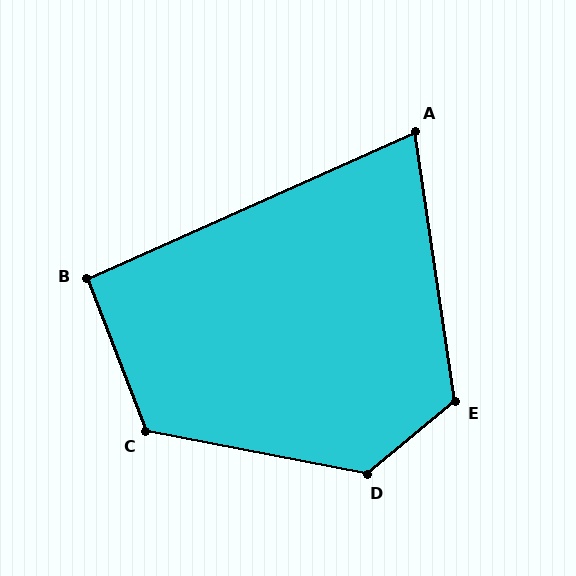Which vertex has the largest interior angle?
D, at approximately 130 degrees.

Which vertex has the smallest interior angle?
A, at approximately 74 degrees.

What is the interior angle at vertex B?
Approximately 93 degrees (approximately right).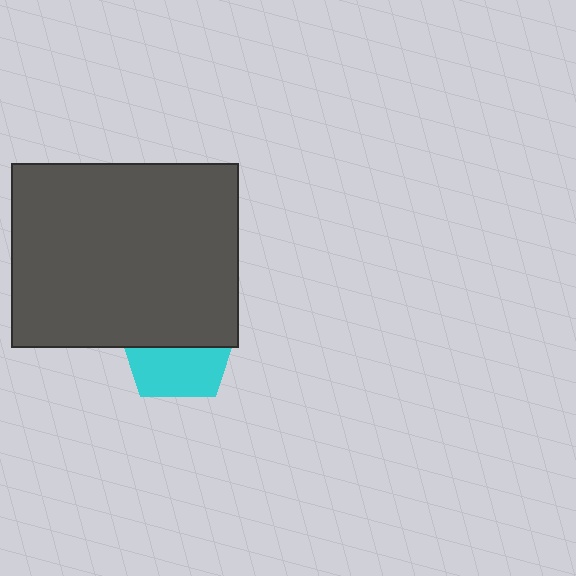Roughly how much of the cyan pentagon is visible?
About half of it is visible (roughly 47%).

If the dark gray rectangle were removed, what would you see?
You would see the complete cyan pentagon.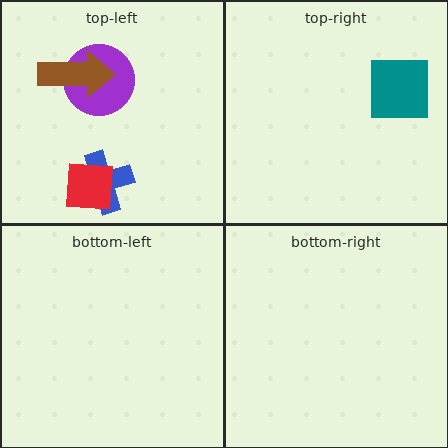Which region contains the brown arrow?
The top-left region.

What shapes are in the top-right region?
The teal square.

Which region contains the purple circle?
The top-left region.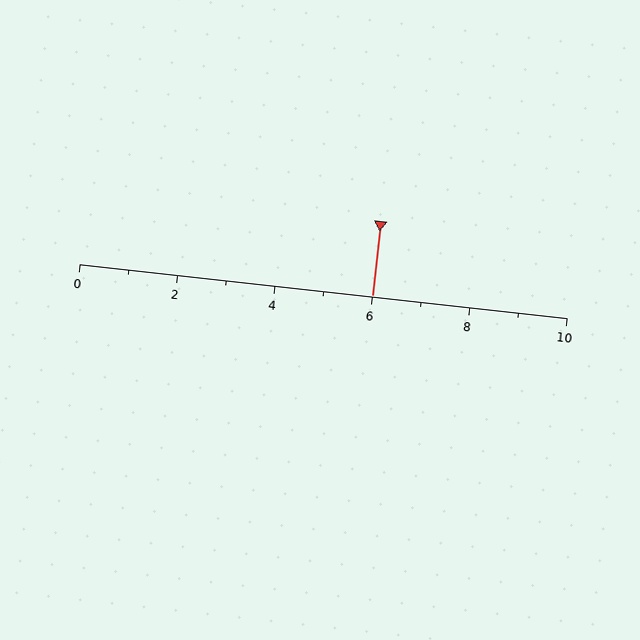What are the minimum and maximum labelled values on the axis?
The axis runs from 0 to 10.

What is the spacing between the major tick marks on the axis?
The major ticks are spaced 2 apart.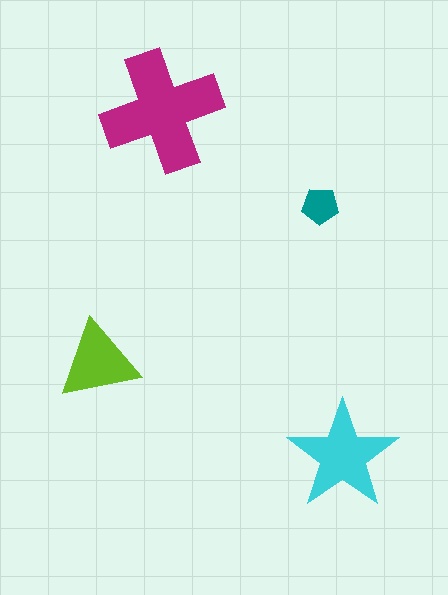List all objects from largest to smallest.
The magenta cross, the cyan star, the lime triangle, the teal pentagon.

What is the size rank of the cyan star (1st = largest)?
2nd.